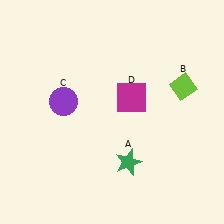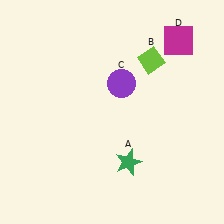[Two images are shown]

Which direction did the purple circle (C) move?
The purple circle (C) moved right.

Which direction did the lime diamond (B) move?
The lime diamond (B) moved left.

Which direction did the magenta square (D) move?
The magenta square (D) moved up.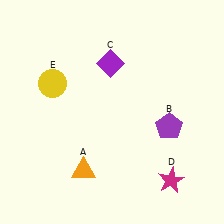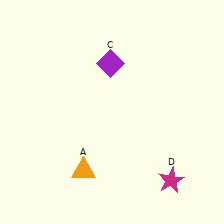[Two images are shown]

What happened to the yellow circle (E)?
The yellow circle (E) was removed in Image 2. It was in the top-left area of Image 1.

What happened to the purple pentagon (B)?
The purple pentagon (B) was removed in Image 2. It was in the bottom-right area of Image 1.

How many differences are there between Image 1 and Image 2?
There are 2 differences between the two images.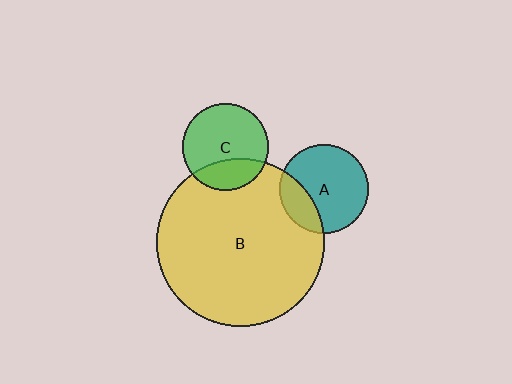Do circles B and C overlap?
Yes.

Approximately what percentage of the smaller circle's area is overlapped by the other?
Approximately 25%.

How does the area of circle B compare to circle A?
Approximately 3.5 times.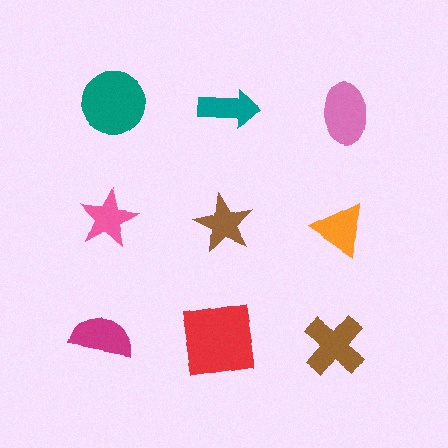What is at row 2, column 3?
An orange triangle.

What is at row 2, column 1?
A pink star.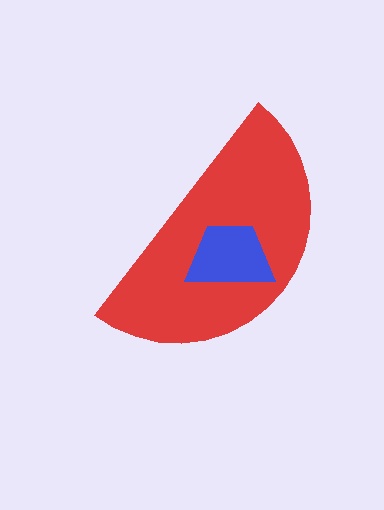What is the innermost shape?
The blue trapezoid.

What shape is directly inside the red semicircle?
The blue trapezoid.